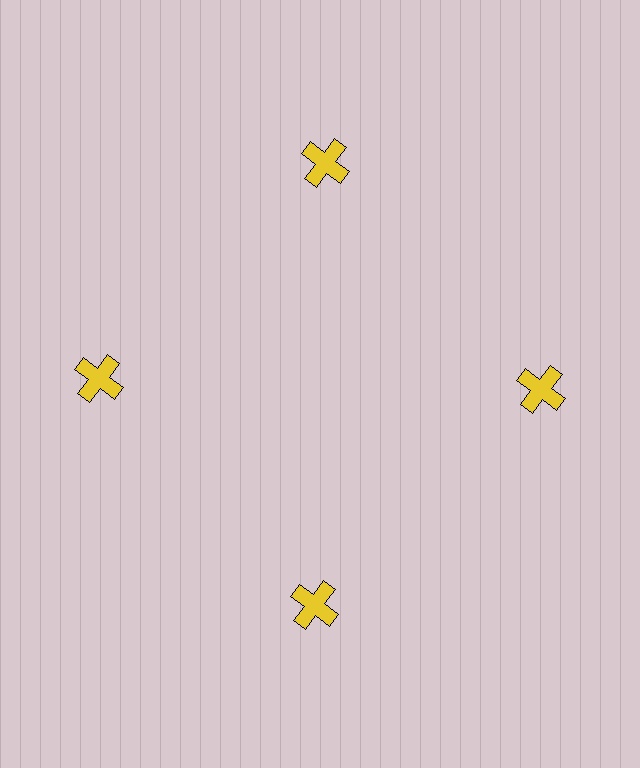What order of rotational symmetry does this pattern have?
This pattern has 4-fold rotational symmetry.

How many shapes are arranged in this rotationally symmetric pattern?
There are 4 shapes, arranged in 4 groups of 1.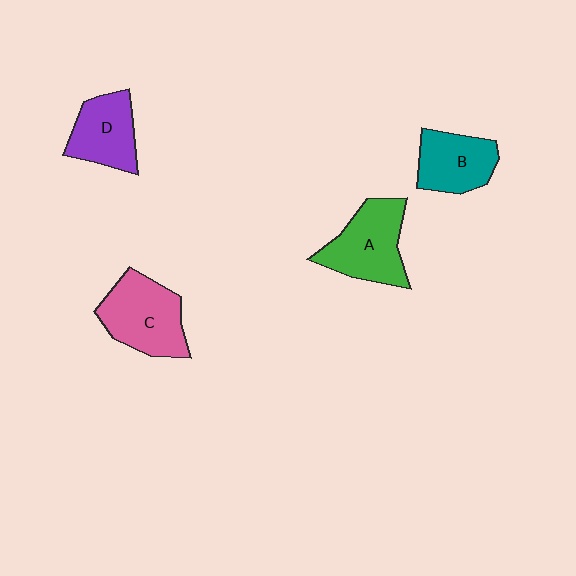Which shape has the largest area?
Shape C (pink).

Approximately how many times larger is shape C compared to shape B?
Approximately 1.3 times.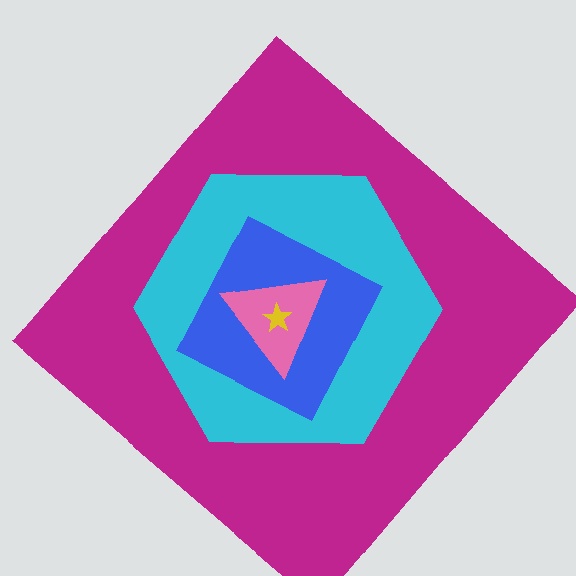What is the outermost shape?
The magenta diamond.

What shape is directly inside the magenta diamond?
The cyan hexagon.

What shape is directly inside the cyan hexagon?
The blue diamond.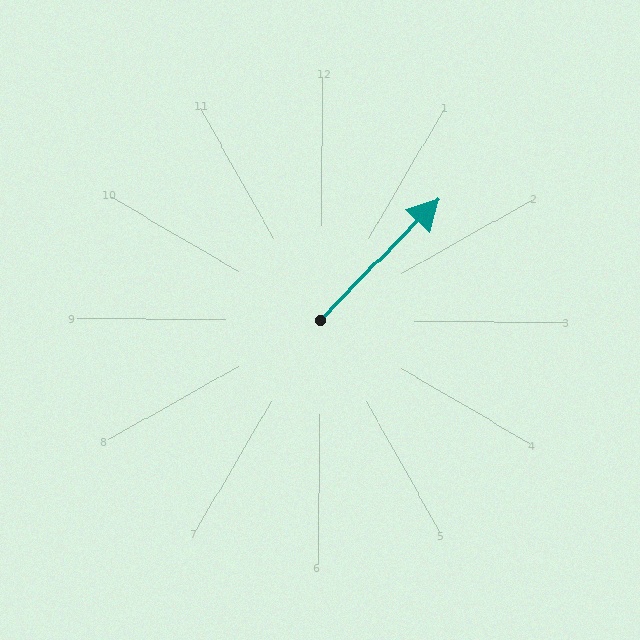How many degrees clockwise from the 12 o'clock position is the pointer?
Approximately 44 degrees.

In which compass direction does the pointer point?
Northeast.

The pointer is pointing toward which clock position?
Roughly 1 o'clock.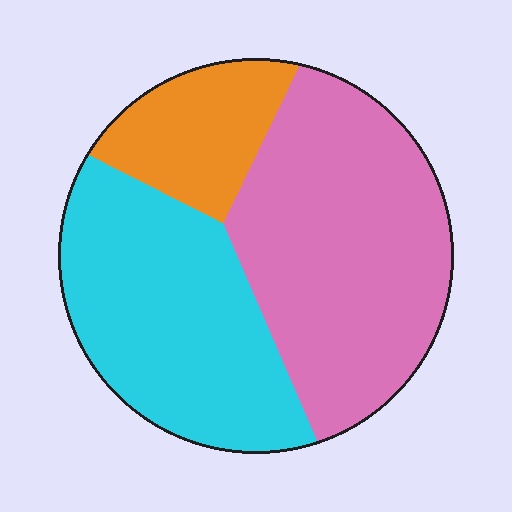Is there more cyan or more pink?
Pink.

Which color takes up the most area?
Pink, at roughly 45%.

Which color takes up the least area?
Orange, at roughly 15%.